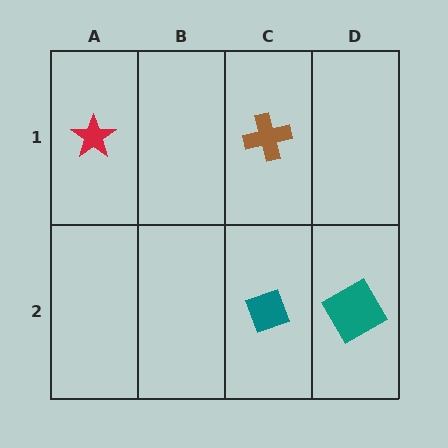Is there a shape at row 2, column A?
No, that cell is empty.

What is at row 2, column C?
A teal diamond.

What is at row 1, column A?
A red star.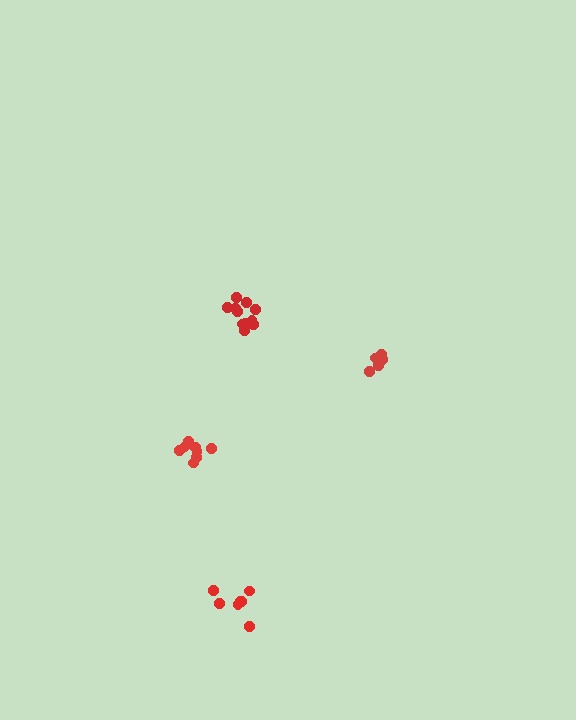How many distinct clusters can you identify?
There are 4 distinct clusters.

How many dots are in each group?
Group 1: 11 dots, Group 2: 5 dots, Group 3: 7 dots, Group 4: 8 dots (31 total).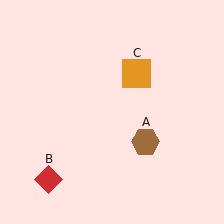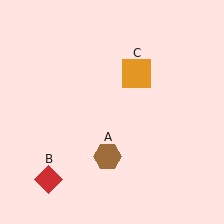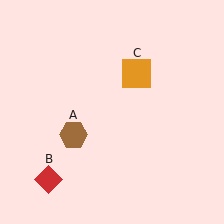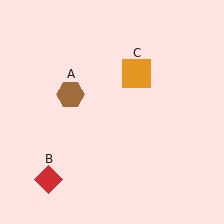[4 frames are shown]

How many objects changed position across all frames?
1 object changed position: brown hexagon (object A).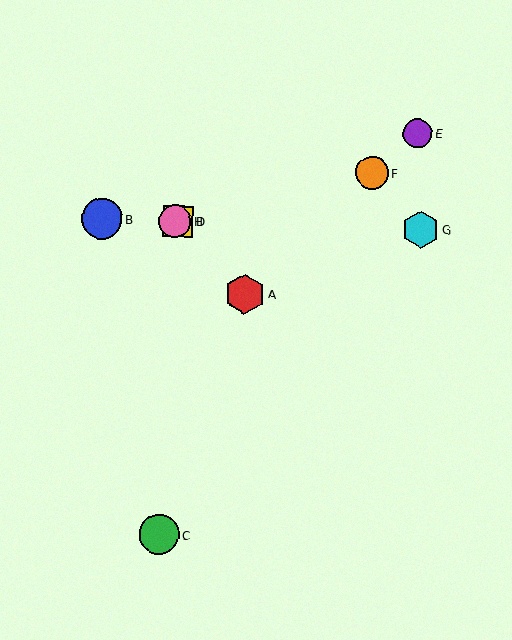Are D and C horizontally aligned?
No, D is at y≈221 and C is at y≈534.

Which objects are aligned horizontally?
Objects B, D, G, H are aligned horizontally.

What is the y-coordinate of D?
Object D is at y≈221.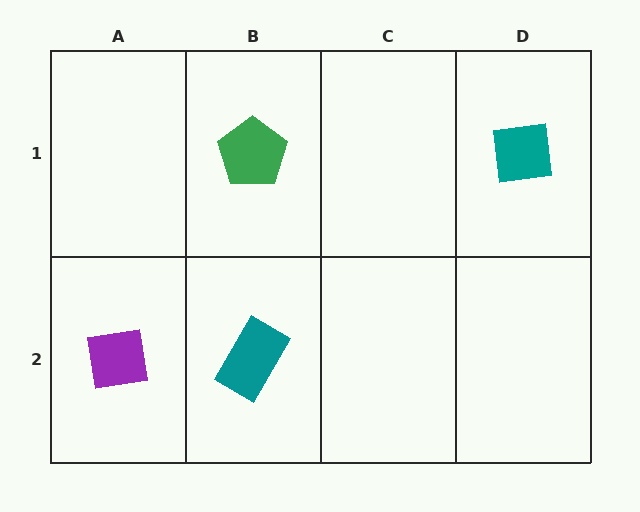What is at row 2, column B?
A teal rectangle.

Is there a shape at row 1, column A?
No, that cell is empty.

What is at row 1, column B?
A green pentagon.